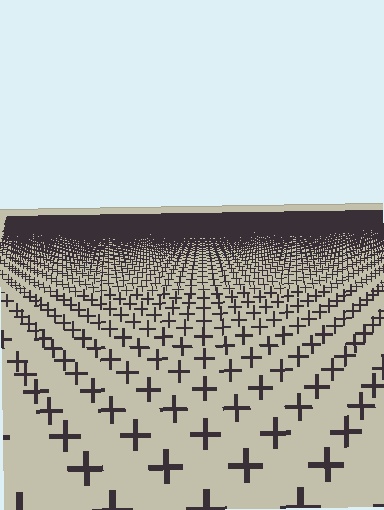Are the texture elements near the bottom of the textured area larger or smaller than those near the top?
Larger. Near the bottom, elements are closer to the viewer and appear at a bigger on-screen size.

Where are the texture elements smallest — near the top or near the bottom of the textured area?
Near the top.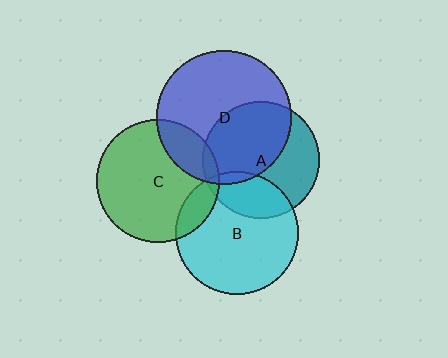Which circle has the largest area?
Circle D (blue).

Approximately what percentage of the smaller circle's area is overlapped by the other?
Approximately 5%.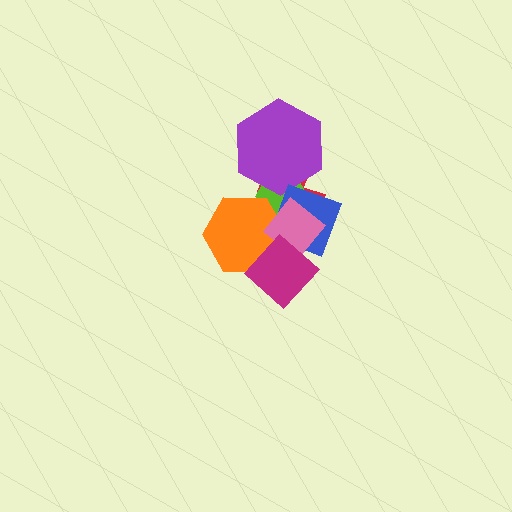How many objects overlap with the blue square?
5 objects overlap with the blue square.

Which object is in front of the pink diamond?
The magenta diamond is in front of the pink diamond.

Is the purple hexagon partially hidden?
No, no other shape covers it.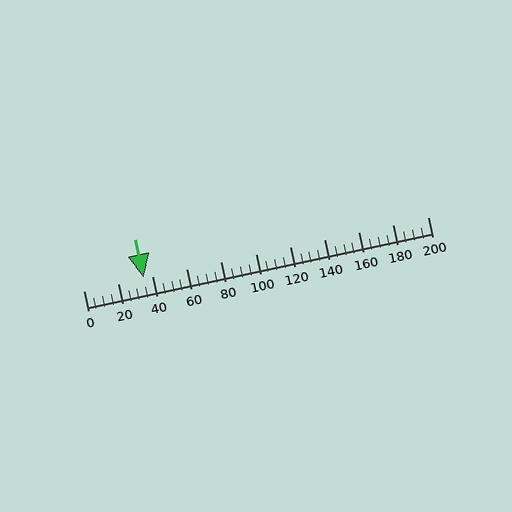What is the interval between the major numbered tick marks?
The major tick marks are spaced 20 units apart.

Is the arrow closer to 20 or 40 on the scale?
The arrow is closer to 40.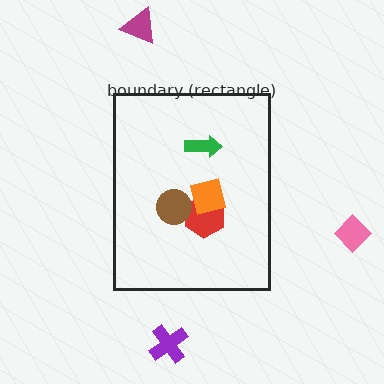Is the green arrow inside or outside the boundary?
Inside.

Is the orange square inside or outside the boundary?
Inside.